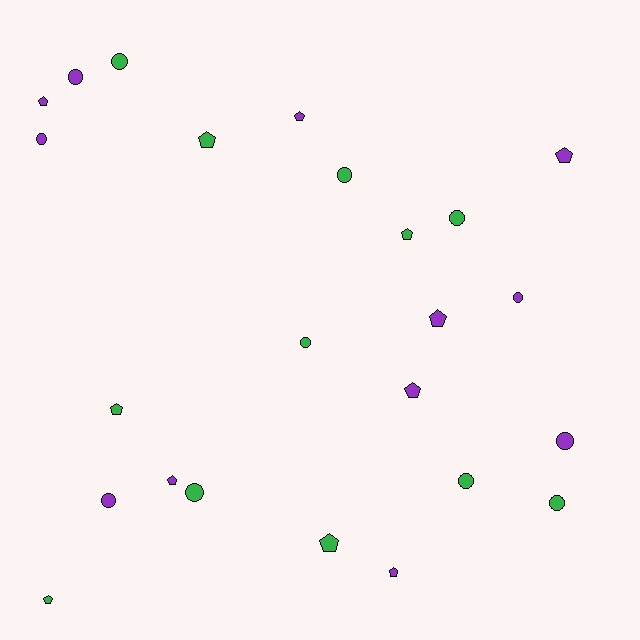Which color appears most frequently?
Green, with 12 objects.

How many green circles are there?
There are 7 green circles.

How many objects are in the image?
There are 24 objects.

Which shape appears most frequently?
Circle, with 12 objects.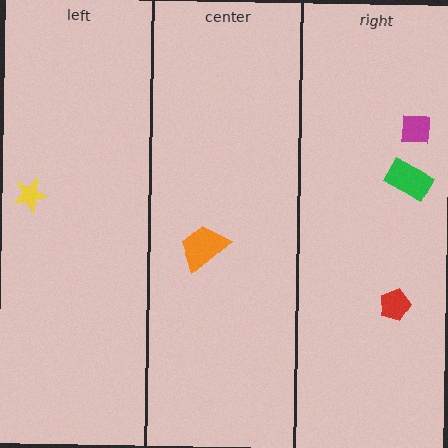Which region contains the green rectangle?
The right region.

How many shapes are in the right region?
3.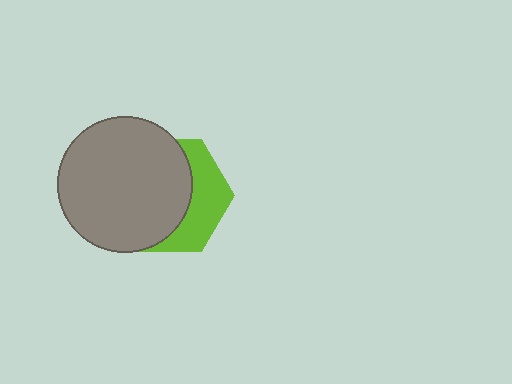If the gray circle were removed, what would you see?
You would see the complete lime hexagon.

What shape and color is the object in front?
The object in front is a gray circle.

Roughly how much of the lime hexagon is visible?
A small part of it is visible (roughly 36%).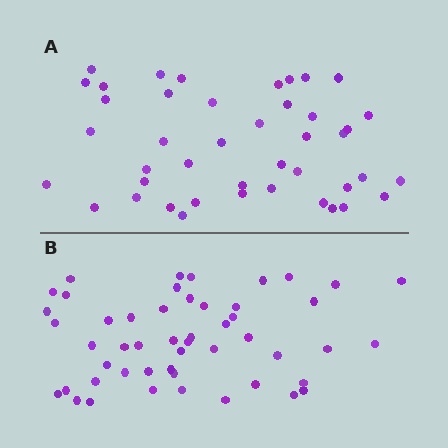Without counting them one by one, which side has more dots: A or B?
Region B (the bottom region) has more dots.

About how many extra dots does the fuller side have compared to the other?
Region B has roughly 8 or so more dots than region A.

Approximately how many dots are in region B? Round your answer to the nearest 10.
About 50 dots.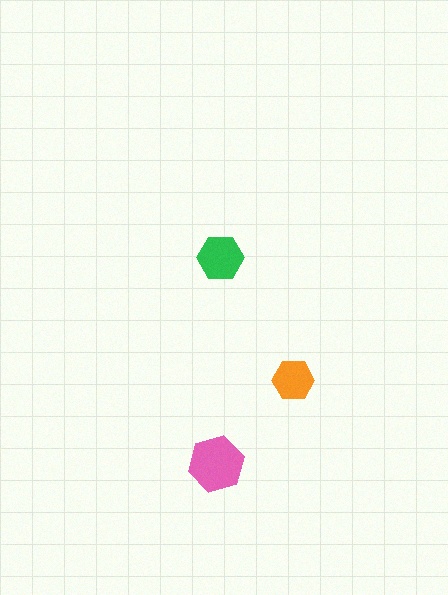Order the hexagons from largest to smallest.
the pink one, the green one, the orange one.